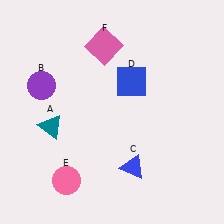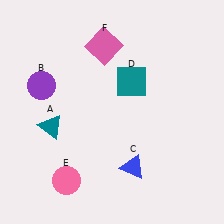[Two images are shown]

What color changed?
The square (D) changed from blue in Image 1 to teal in Image 2.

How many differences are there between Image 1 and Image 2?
There is 1 difference between the two images.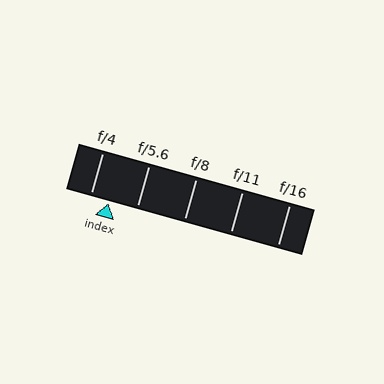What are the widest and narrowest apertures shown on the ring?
The widest aperture shown is f/4 and the narrowest is f/16.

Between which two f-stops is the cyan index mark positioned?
The index mark is between f/4 and f/5.6.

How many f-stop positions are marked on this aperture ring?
There are 5 f-stop positions marked.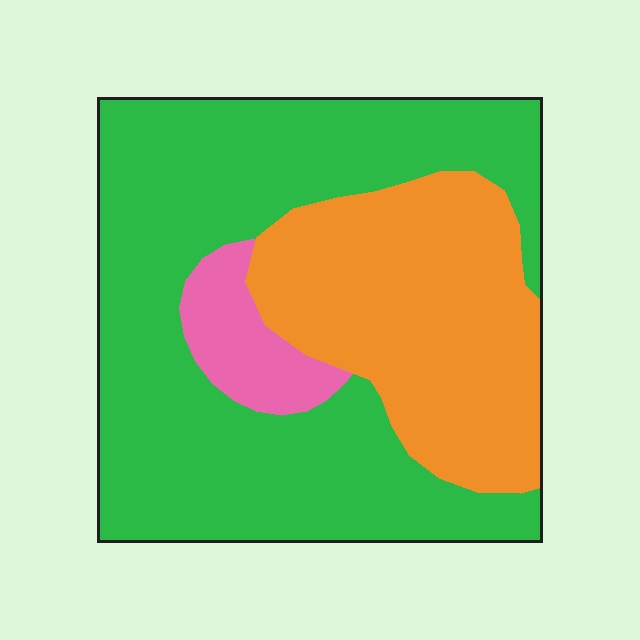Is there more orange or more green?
Green.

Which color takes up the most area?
Green, at roughly 60%.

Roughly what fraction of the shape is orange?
Orange covers around 30% of the shape.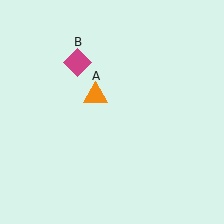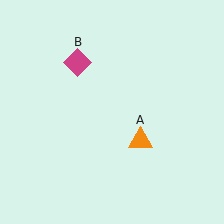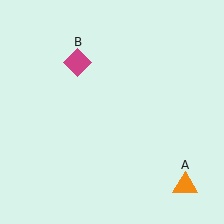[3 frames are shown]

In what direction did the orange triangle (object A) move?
The orange triangle (object A) moved down and to the right.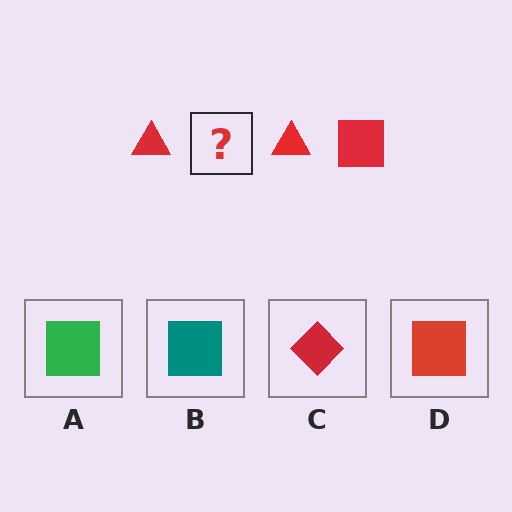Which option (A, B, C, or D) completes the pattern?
D.